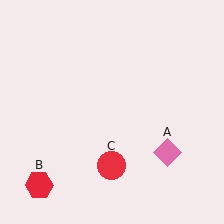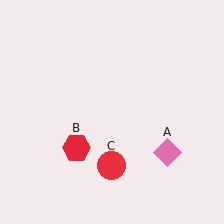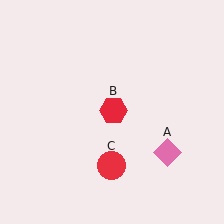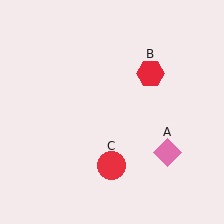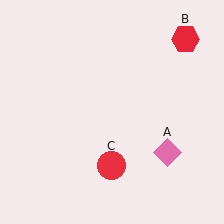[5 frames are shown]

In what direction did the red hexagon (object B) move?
The red hexagon (object B) moved up and to the right.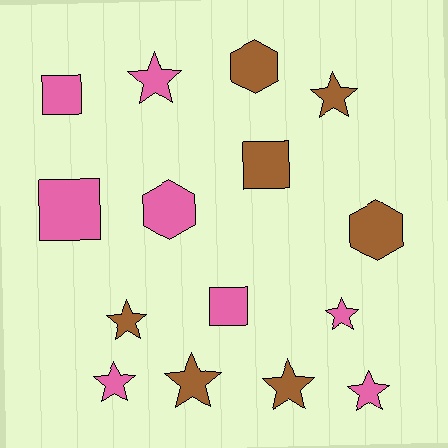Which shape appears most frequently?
Star, with 8 objects.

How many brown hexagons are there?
There are 2 brown hexagons.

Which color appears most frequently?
Pink, with 8 objects.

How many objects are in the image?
There are 15 objects.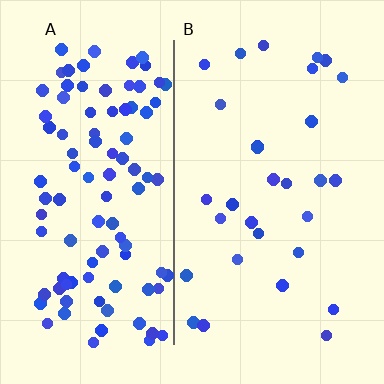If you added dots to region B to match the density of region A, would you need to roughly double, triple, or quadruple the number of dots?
Approximately triple.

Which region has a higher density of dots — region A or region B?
A (the left).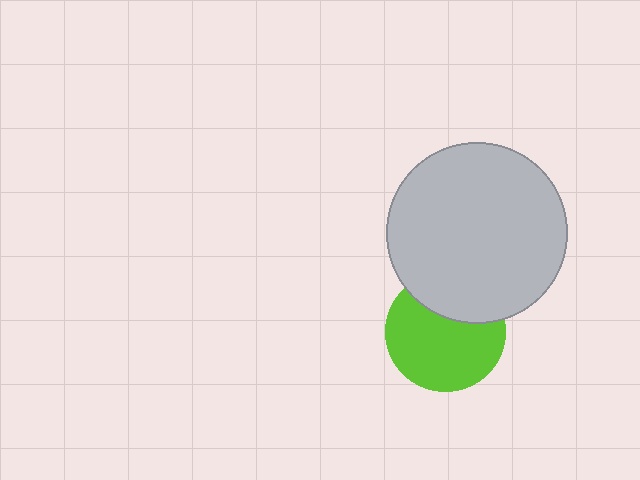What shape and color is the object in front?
The object in front is a light gray circle.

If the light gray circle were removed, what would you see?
You would see the complete lime circle.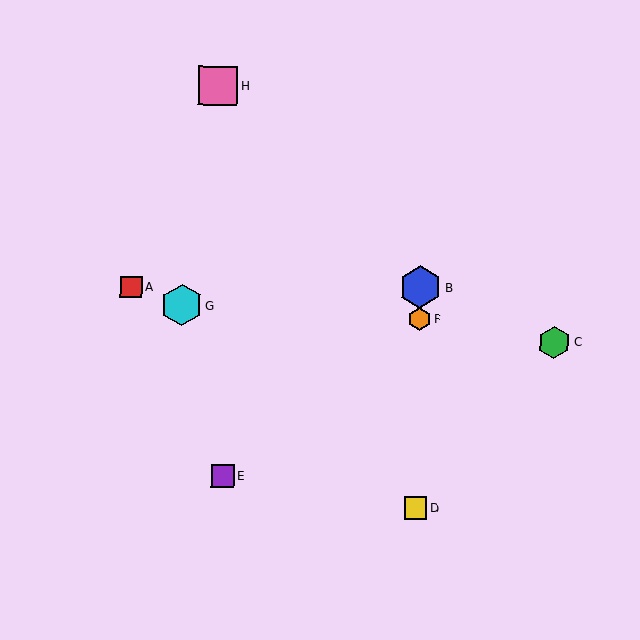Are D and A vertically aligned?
No, D is at x≈416 and A is at x≈131.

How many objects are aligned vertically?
3 objects (B, D, F) are aligned vertically.